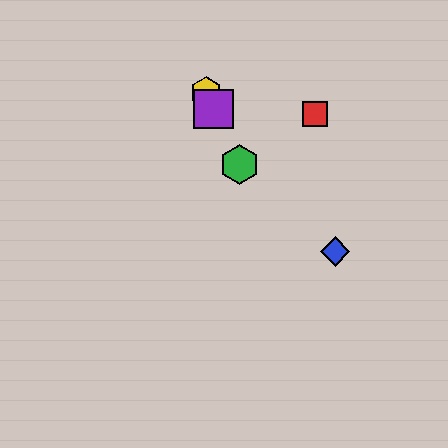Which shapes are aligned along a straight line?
The green hexagon, the yellow hexagon, the purple square are aligned along a straight line.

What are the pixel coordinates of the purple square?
The purple square is at (214, 109).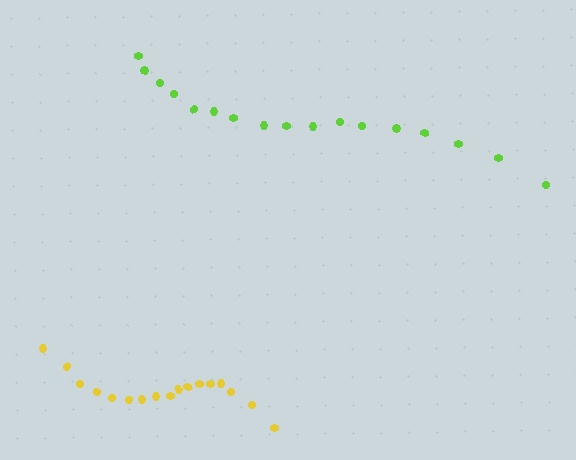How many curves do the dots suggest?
There are 2 distinct paths.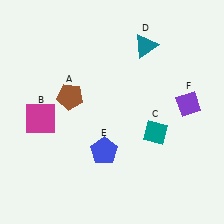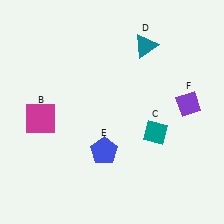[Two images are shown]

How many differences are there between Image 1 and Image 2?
There is 1 difference between the two images.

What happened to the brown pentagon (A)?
The brown pentagon (A) was removed in Image 2. It was in the top-left area of Image 1.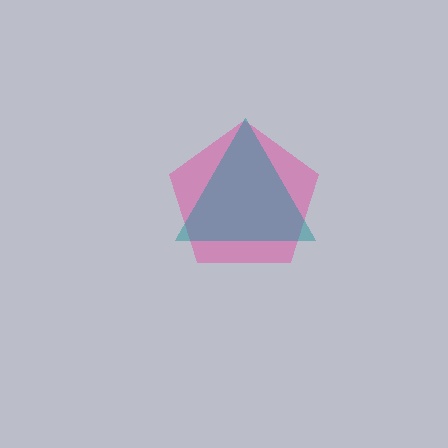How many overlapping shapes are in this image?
There are 2 overlapping shapes in the image.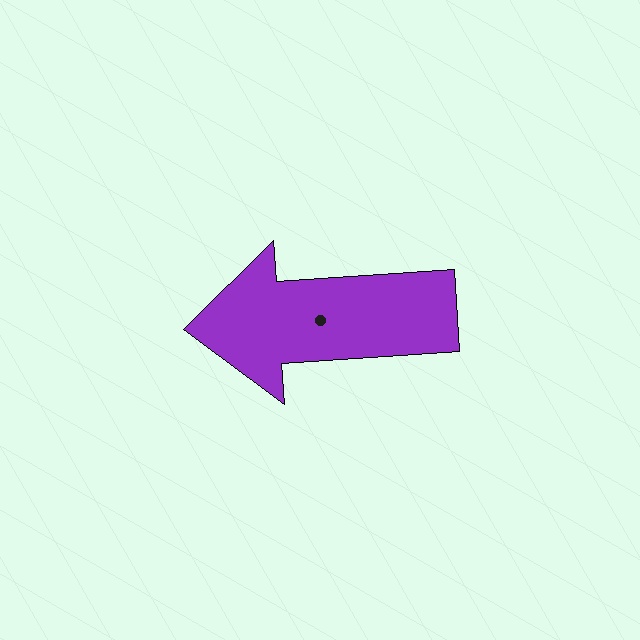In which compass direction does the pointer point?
West.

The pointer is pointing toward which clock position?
Roughly 9 o'clock.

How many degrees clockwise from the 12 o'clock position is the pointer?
Approximately 266 degrees.